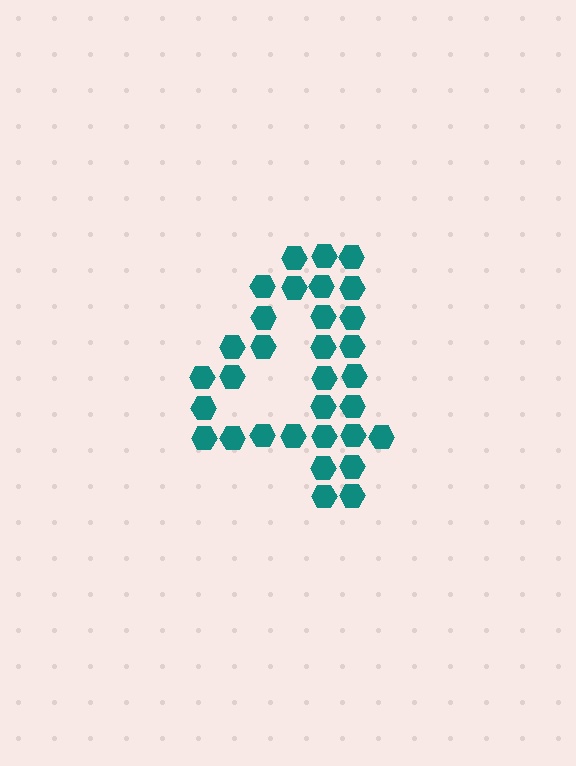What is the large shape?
The large shape is the digit 4.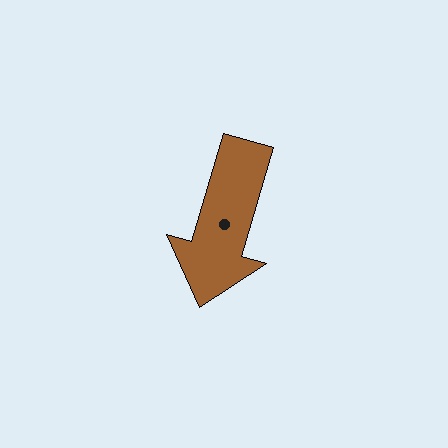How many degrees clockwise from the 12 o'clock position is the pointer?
Approximately 196 degrees.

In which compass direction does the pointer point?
South.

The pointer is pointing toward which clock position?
Roughly 7 o'clock.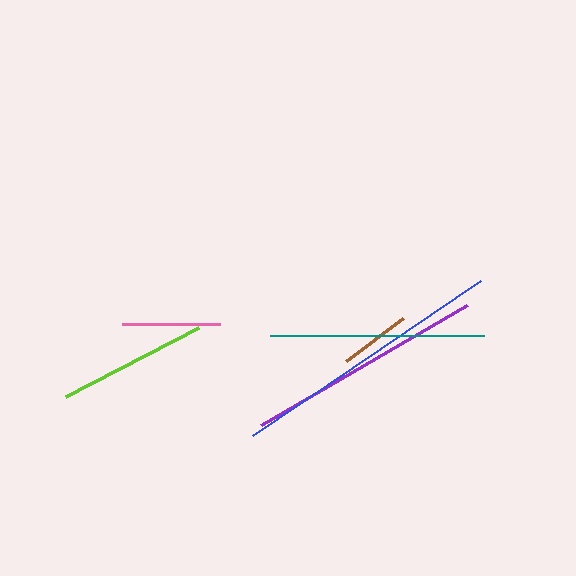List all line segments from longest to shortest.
From longest to shortest: blue, purple, teal, lime, pink, brown.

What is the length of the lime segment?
The lime segment is approximately 150 pixels long.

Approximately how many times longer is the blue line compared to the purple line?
The blue line is approximately 1.2 times the length of the purple line.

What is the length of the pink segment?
The pink segment is approximately 98 pixels long.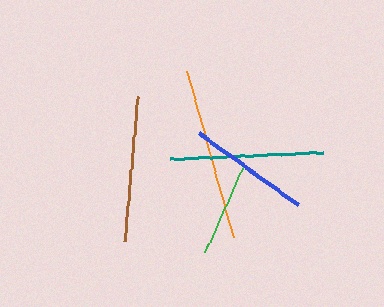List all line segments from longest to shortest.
From longest to shortest: orange, teal, brown, blue, green.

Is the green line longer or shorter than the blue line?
The blue line is longer than the green line.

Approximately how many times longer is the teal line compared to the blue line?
The teal line is approximately 1.3 times the length of the blue line.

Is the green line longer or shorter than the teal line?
The teal line is longer than the green line.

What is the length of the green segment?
The green segment is approximately 94 pixels long.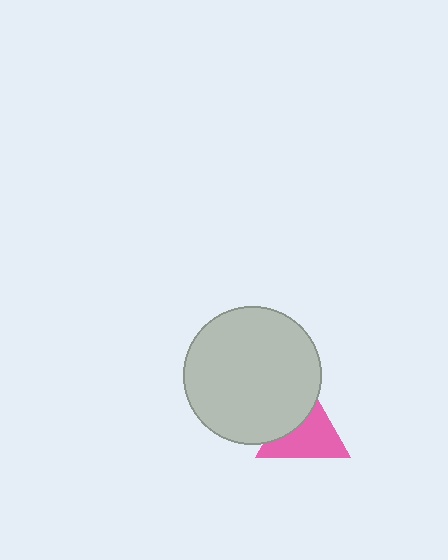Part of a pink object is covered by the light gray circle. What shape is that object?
It is a triangle.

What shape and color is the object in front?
The object in front is a light gray circle.